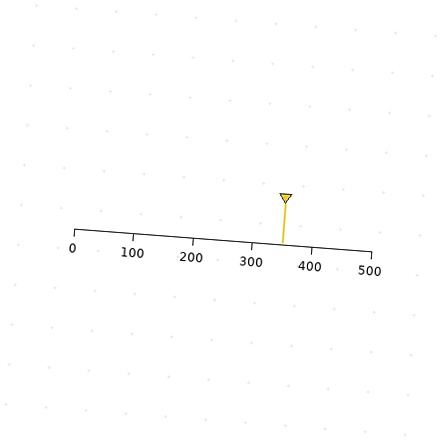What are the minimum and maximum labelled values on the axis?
The axis runs from 0 to 500.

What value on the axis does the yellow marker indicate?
The marker indicates approximately 350.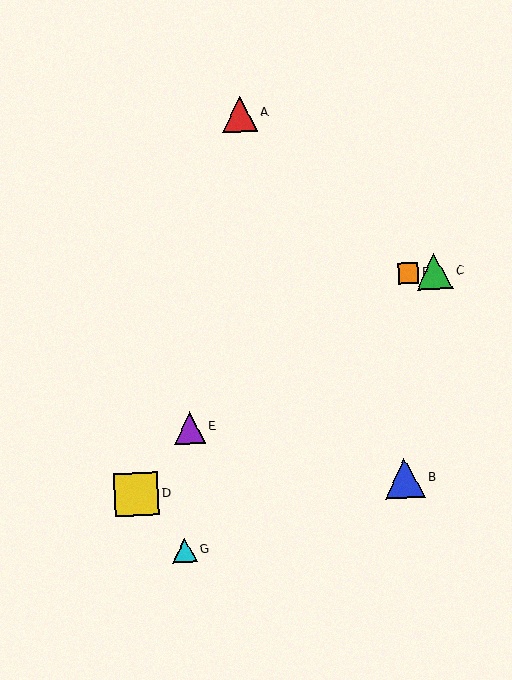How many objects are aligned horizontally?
2 objects (C, F) are aligned horizontally.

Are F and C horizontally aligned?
Yes, both are at y≈273.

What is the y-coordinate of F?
Object F is at y≈273.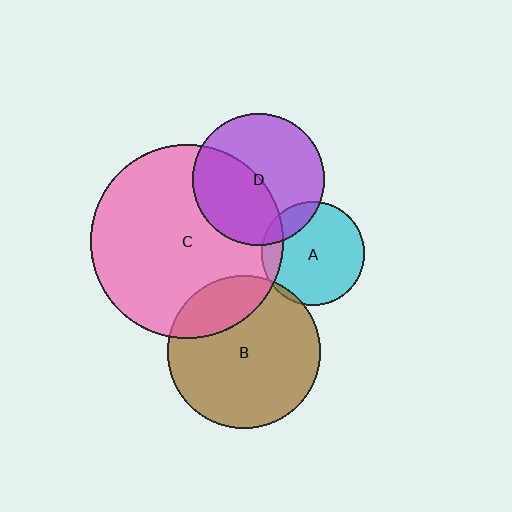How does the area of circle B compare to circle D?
Approximately 1.3 times.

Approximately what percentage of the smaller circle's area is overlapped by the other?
Approximately 5%.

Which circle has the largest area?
Circle C (pink).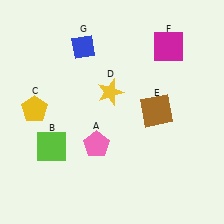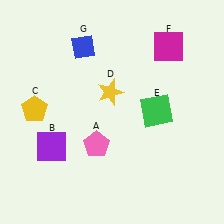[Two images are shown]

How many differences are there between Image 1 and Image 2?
There are 2 differences between the two images.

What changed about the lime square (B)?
In Image 1, B is lime. In Image 2, it changed to purple.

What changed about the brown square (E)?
In Image 1, E is brown. In Image 2, it changed to green.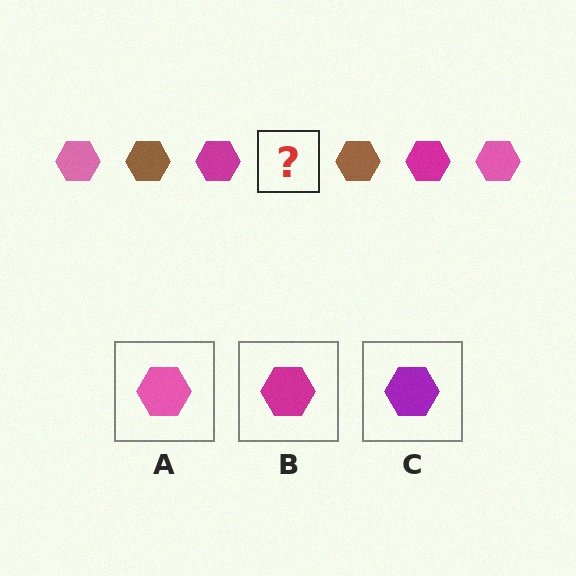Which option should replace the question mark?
Option A.